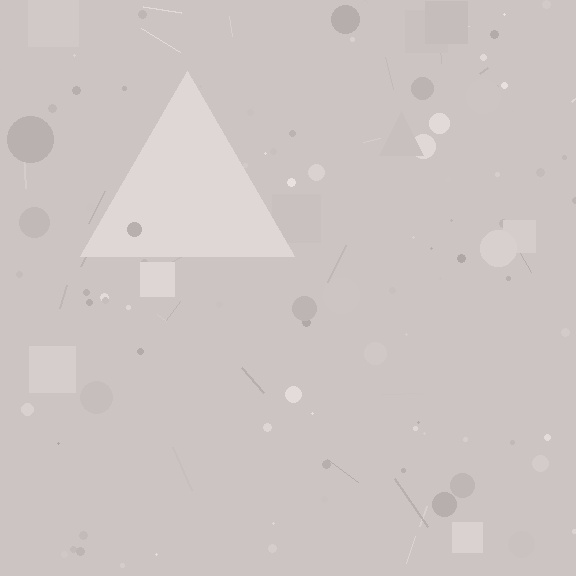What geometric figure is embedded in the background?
A triangle is embedded in the background.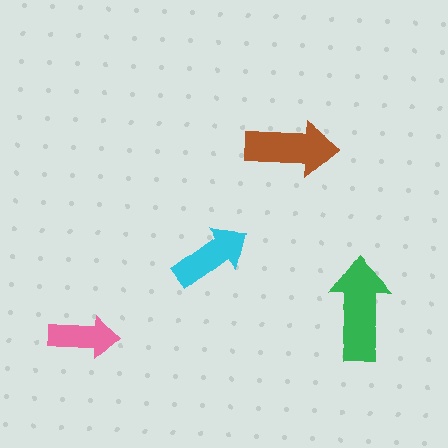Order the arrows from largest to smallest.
the green one, the brown one, the cyan one, the pink one.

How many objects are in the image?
There are 4 objects in the image.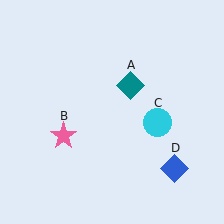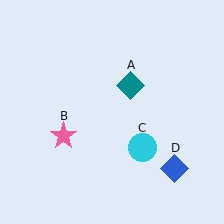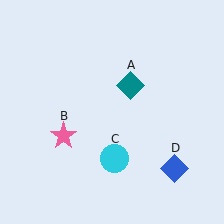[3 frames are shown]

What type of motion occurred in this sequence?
The cyan circle (object C) rotated clockwise around the center of the scene.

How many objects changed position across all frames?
1 object changed position: cyan circle (object C).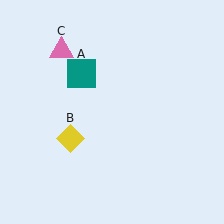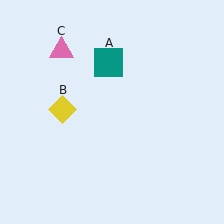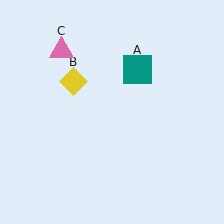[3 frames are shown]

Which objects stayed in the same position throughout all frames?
Pink triangle (object C) remained stationary.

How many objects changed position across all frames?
2 objects changed position: teal square (object A), yellow diamond (object B).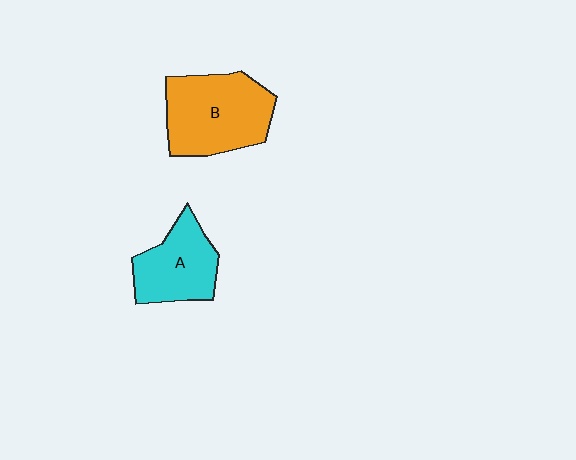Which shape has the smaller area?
Shape A (cyan).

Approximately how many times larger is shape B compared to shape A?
Approximately 1.4 times.